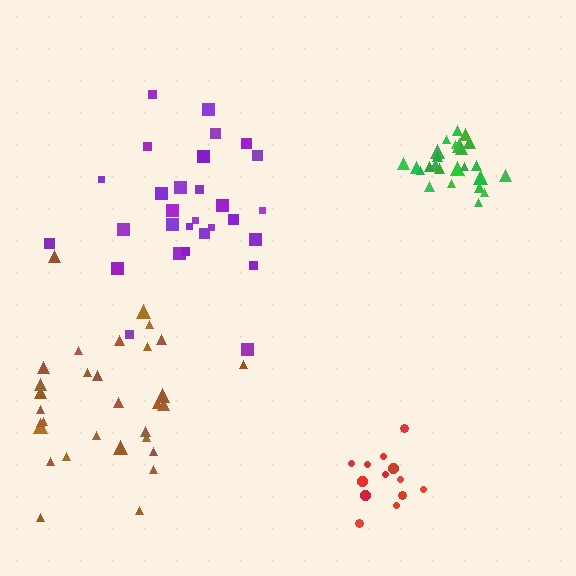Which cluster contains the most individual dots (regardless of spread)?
Brown (31).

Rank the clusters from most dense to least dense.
green, red, purple, brown.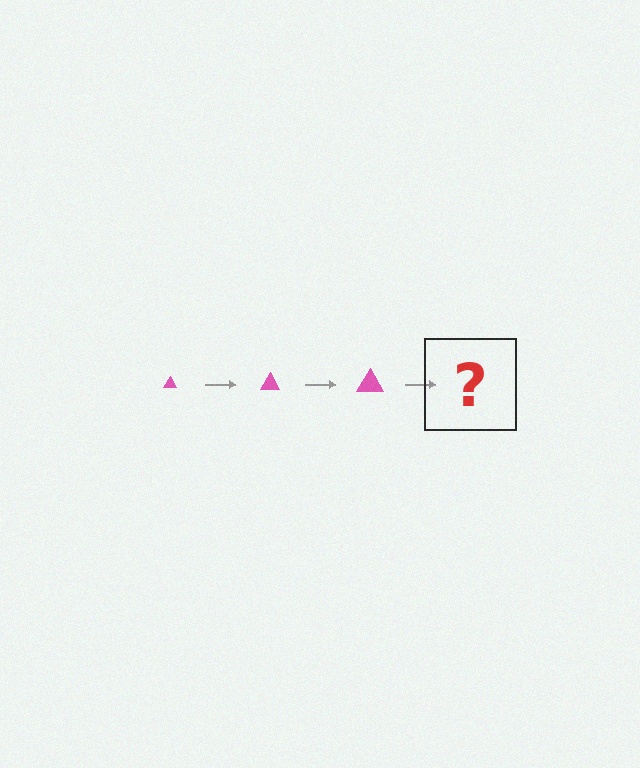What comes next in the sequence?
The next element should be a pink triangle, larger than the previous one.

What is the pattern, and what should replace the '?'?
The pattern is that the triangle gets progressively larger each step. The '?' should be a pink triangle, larger than the previous one.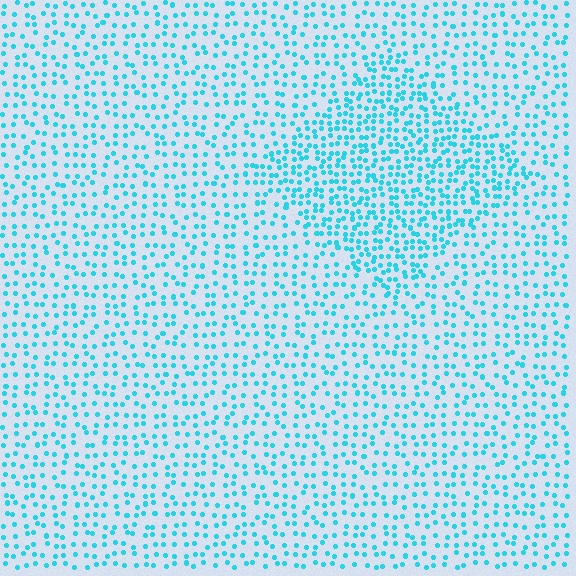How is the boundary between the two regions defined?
The boundary is defined by a change in element density (approximately 1.8x ratio). All elements are the same color, size, and shape.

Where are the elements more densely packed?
The elements are more densely packed inside the diamond boundary.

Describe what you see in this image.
The image contains small cyan elements arranged at two different densities. A diamond-shaped region is visible where the elements are more densely packed than the surrounding area.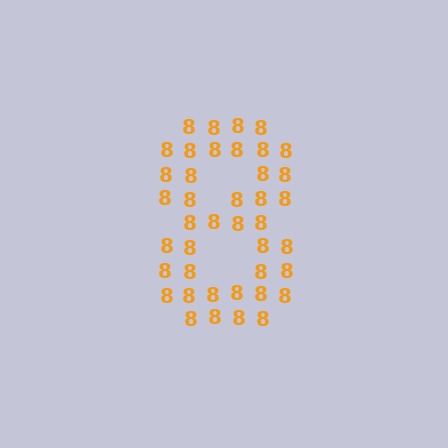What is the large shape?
The large shape is the digit 8.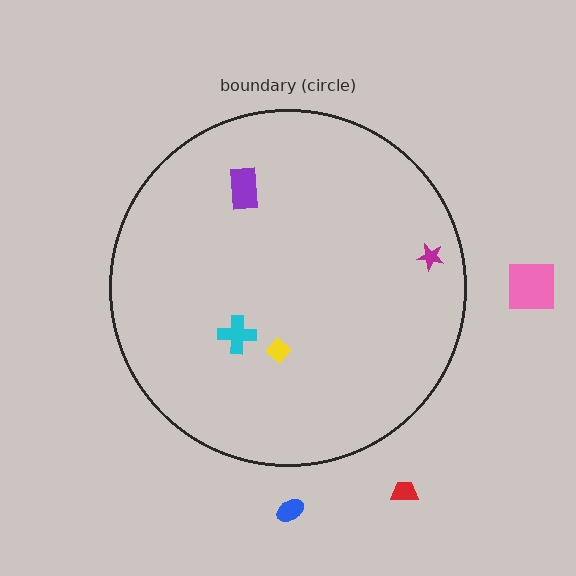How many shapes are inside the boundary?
4 inside, 3 outside.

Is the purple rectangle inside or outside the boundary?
Inside.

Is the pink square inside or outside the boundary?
Outside.